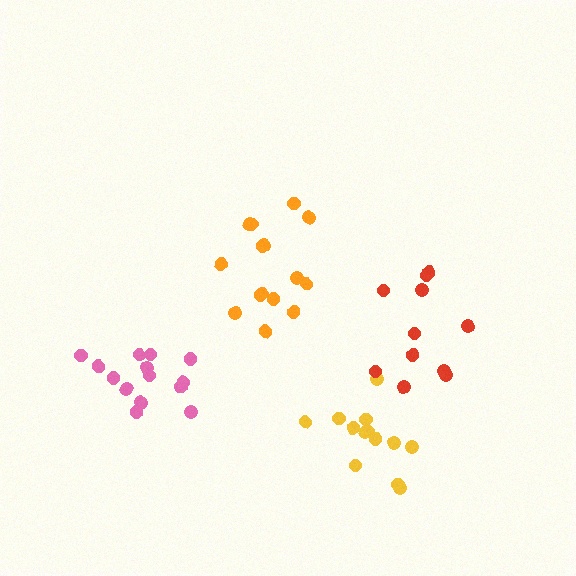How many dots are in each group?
Group 1: 15 dots, Group 2: 13 dots, Group 3: 14 dots, Group 4: 11 dots (53 total).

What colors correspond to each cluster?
The clusters are colored: orange, yellow, pink, red.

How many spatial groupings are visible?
There are 4 spatial groupings.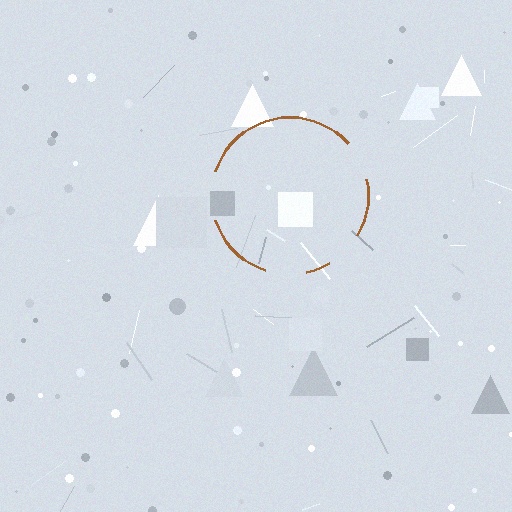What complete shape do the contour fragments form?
The contour fragments form a circle.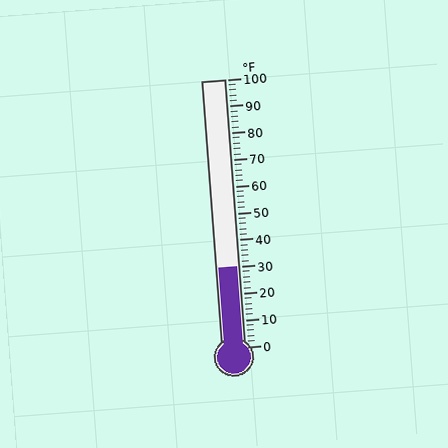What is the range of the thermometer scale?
The thermometer scale ranges from 0°F to 100°F.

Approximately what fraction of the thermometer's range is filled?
The thermometer is filled to approximately 30% of its range.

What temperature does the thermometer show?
The thermometer shows approximately 30°F.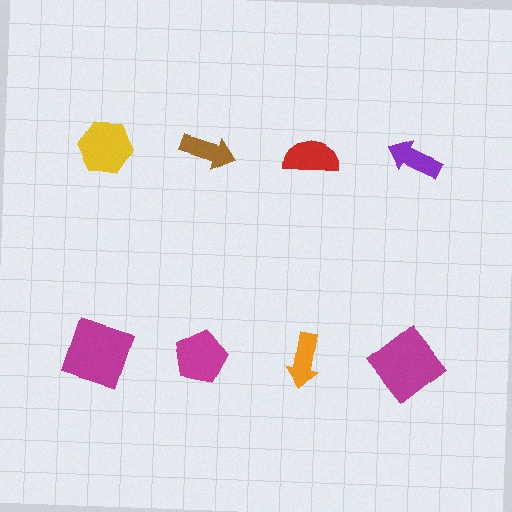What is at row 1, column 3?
A red semicircle.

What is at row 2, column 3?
An orange arrow.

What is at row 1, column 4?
A purple arrow.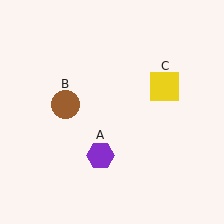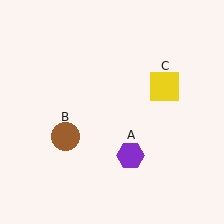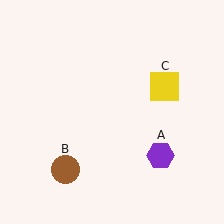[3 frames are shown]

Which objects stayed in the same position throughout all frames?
Yellow square (object C) remained stationary.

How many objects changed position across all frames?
2 objects changed position: purple hexagon (object A), brown circle (object B).